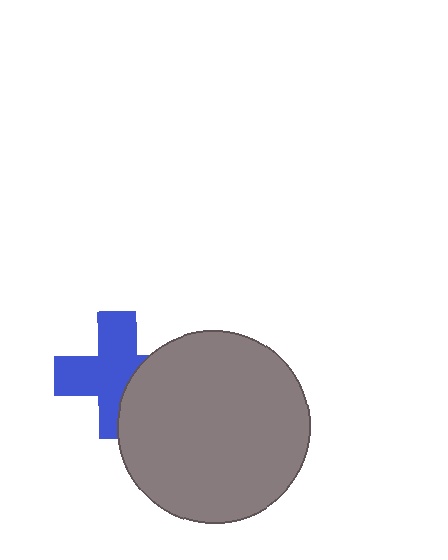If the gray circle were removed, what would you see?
You would see the complete blue cross.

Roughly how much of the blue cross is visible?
Most of it is visible (roughly 67%).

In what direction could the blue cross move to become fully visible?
The blue cross could move left. That would shift it out from behind the gray circle entirely.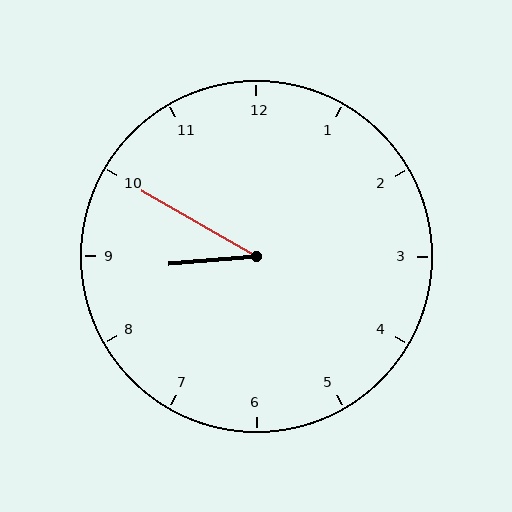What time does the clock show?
8:50.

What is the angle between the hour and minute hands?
Approximately 35 degrees.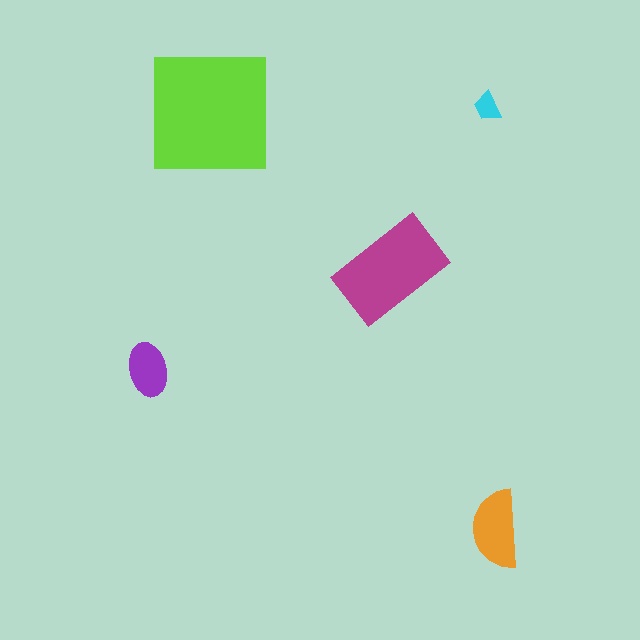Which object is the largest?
The lime square.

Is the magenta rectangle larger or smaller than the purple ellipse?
Larger.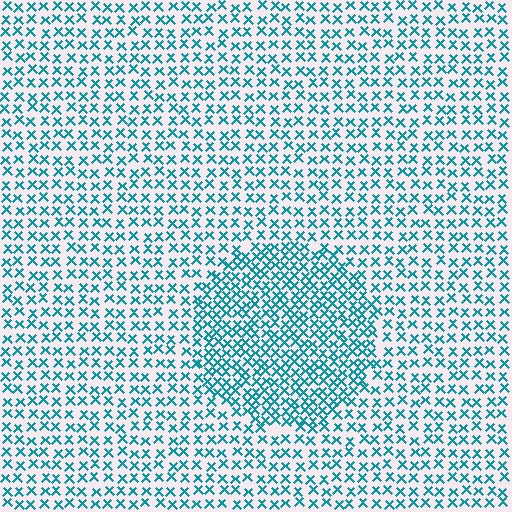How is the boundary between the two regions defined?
The boundary is defined by a change in element density (approximately 1.7x ratio). All elements are the same color, size, and shape.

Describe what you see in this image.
The image contains small teal elements arranged at two different densities. A circle-shaped region is visible where the elements are more densely packed than the surrounding area.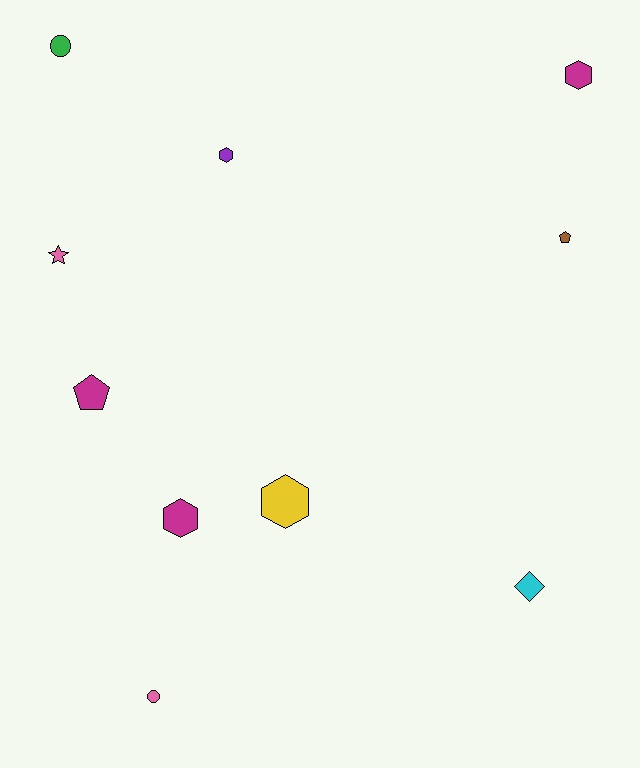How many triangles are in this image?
There are no triangles.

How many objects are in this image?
There are 10 objects.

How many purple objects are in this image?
There is 1 purple object.